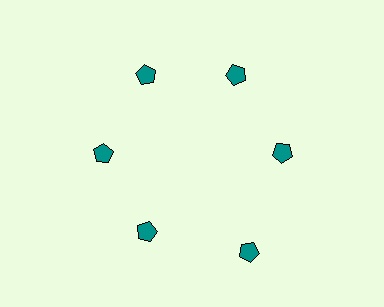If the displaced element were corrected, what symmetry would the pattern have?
It would have 6-fold rotational symmetry — the pattern would map onto itself every 60 degrees.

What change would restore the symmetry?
The symmetry would be restored by moving it inward, back onto the ring so that all 6 pentagons sit at equal angles and equal distance from the center.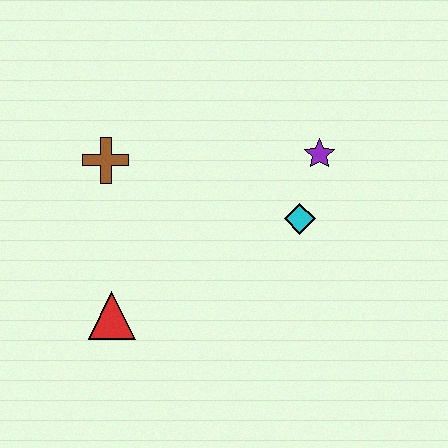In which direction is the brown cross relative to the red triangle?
The brown cross is above the red triangle.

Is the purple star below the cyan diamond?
No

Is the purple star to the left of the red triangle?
No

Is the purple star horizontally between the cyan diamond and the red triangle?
No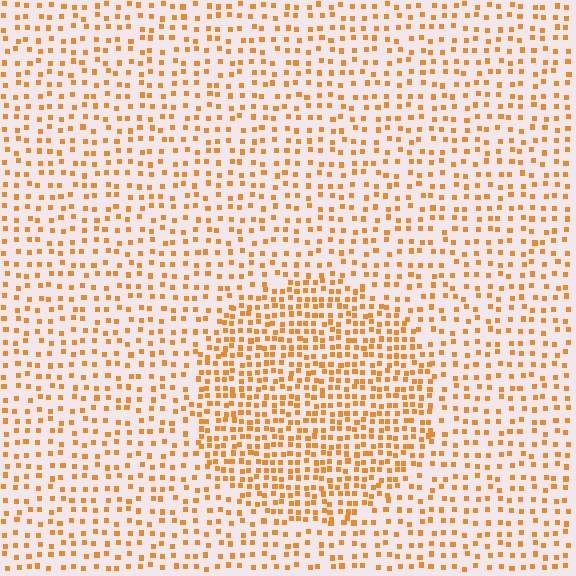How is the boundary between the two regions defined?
The boundary is defined by a change in element density (approximately 1.9x ratio). All elements are the same color, size, and shape.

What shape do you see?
I see a circle.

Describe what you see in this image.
The image contains small orange elements arranged at two different densities. A circle-shaped region is visible where the elements are more densely packed than the surrounding area.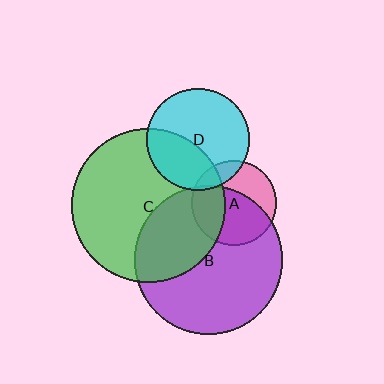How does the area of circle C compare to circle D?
Approximately 2.2 times.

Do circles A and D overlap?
Yes.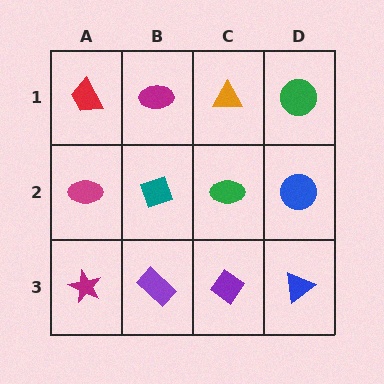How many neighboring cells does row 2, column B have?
4.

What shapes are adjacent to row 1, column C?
A green ellipse (row 2, column C), a magenta ellipse (row 1, column B), a green circle (row 1, column D).